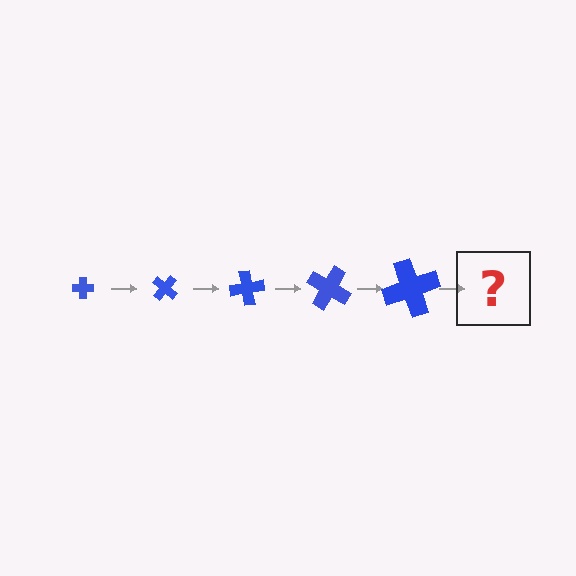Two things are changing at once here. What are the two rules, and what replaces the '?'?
The two rules are that the cross grows larger each step and it rotates 40 degrees each step. The '?' should be a cross, larger than the previous one and rotated 200 degrees from the start.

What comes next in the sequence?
The next element should be a cross, larger than the previous one and rotated 200 degrees from the start.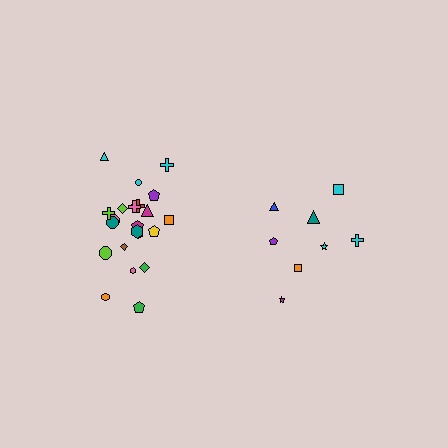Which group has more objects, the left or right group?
The left group.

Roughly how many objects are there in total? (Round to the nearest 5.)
Roughly 30 objects in total.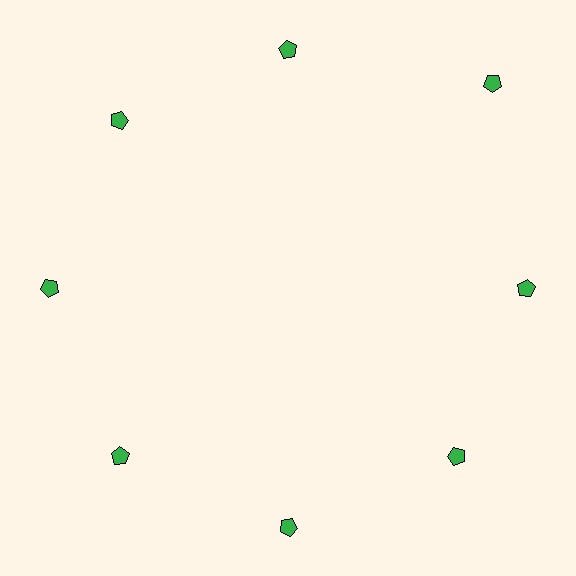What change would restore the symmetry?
The symmetry would be restored by moving it inward, back onto the ring so that all 8 pentagons sit at equal angles and equal distance from the center.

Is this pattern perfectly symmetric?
No. The 8 green pentagons are arranged in a ring, but one element near the 2 o'clock position is pushed outward from the center, breaking the 8-fold rotational symmetry.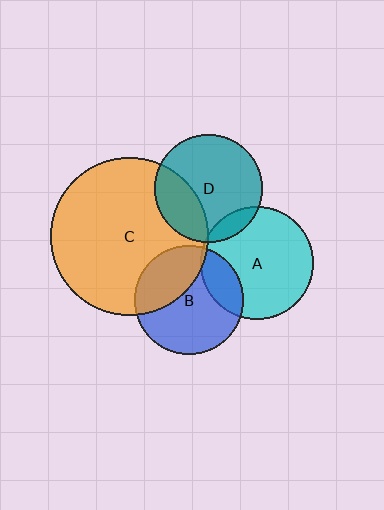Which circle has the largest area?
Circle C (orange).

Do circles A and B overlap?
Yes.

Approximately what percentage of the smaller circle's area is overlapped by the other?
Approximately 20%.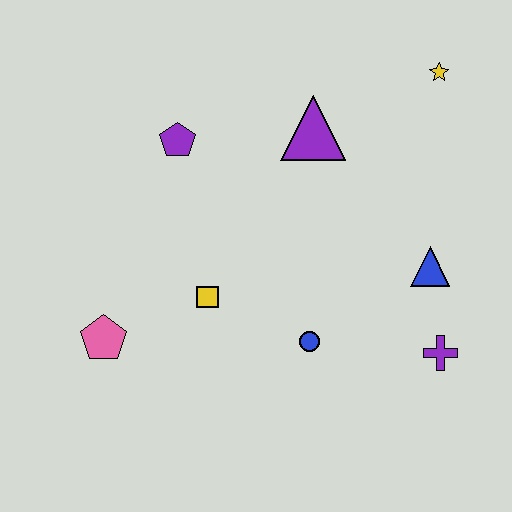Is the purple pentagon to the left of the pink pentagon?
No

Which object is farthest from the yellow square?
The yellow star is farthest from the yellow square.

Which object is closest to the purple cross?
The blue triangle is closest to the purple cross.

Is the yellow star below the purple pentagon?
No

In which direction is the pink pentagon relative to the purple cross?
The pink pentagon is to the left of the purple cross.